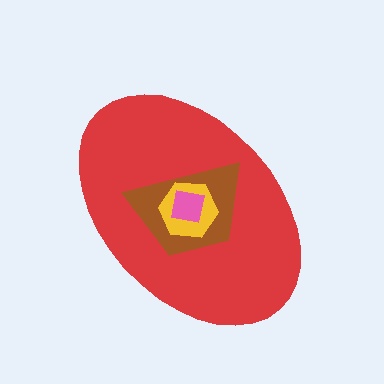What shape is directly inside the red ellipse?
The brown trapezoid.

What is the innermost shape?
The pink square.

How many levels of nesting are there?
4.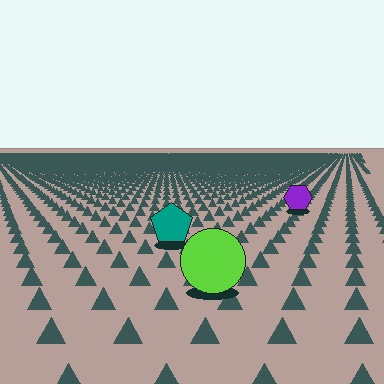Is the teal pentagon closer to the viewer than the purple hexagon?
Yes. The teal pentagon is closer — you can tell from the texture gradient: the ground texture is coarser near it.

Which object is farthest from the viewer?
The purple hexagon is farthest from the viewer. It appears smaller and the ground texture around it is denser.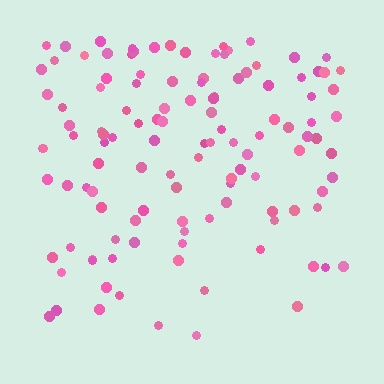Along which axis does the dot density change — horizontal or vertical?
Vertical.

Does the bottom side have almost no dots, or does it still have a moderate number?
Still a moderate number, just noticeably fewer than the top.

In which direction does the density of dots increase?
From bottom to top, with the top side densest.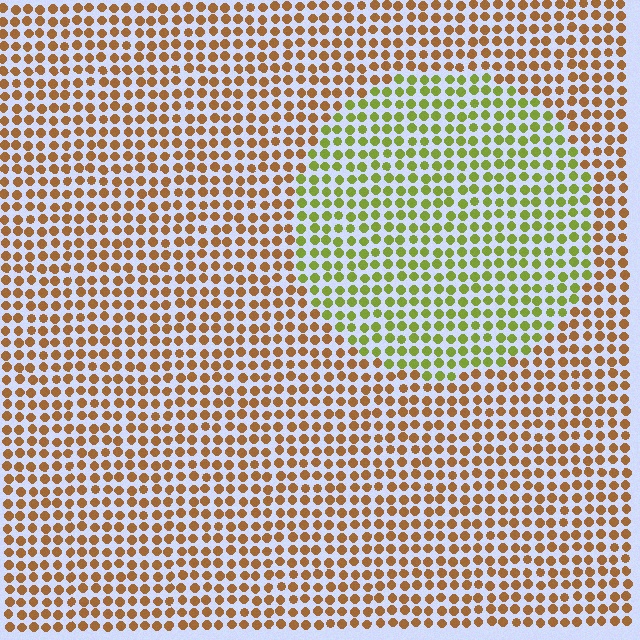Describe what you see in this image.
The image is filled with small brown elements in a uniform arrangement. A circle-shaped region is visible where the elements are tinted to a slightly different hue, forming a subtle color boundary.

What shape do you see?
I see a circle.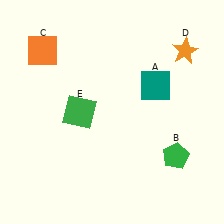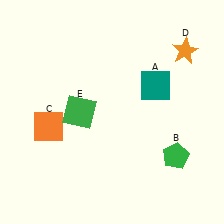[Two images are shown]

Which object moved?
The orange square (C) moved down.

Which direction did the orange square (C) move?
The orange square (C) moved down.